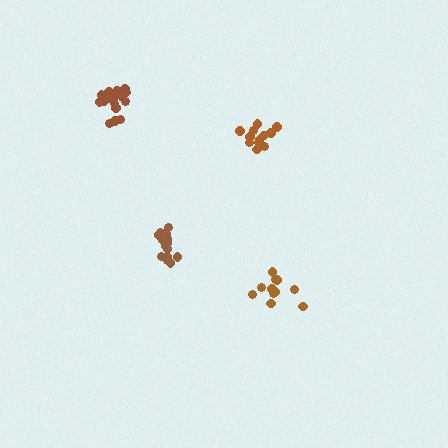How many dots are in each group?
Group 1: 16 dots, Group 2: 16 dots, Group 3: 12 dots, Group 4: 12 dots (56 total).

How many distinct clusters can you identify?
There are 4 distinct clusters.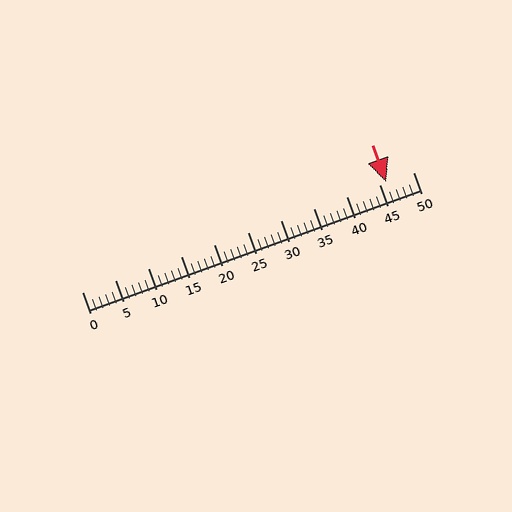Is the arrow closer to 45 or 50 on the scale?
The arrow is closer to 45.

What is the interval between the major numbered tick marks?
The major tick marks are spaced 5 units apart.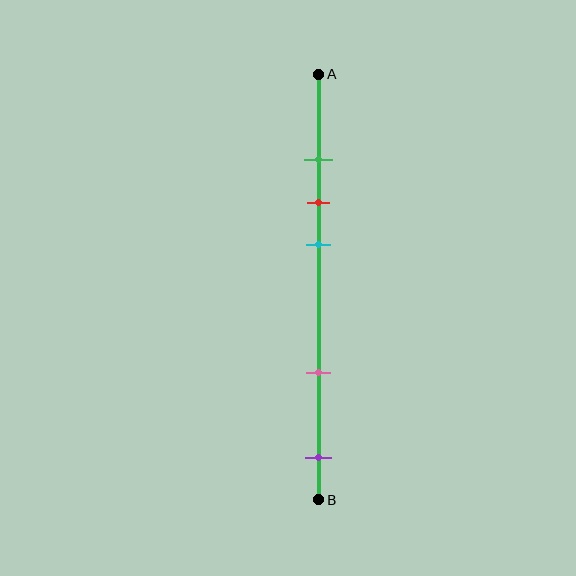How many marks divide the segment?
There are 5 marks dividing the segment.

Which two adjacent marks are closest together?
The green and red marks are the closest adjacent pair.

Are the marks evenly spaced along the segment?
No, the marks are not evenly spaced.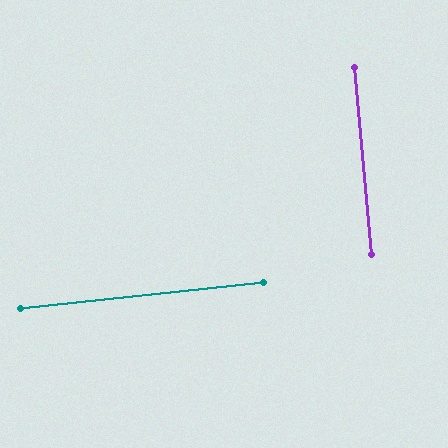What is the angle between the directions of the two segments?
Approximately 89 degrees.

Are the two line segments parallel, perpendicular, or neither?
Perpendicular — they meet at approximately 89°.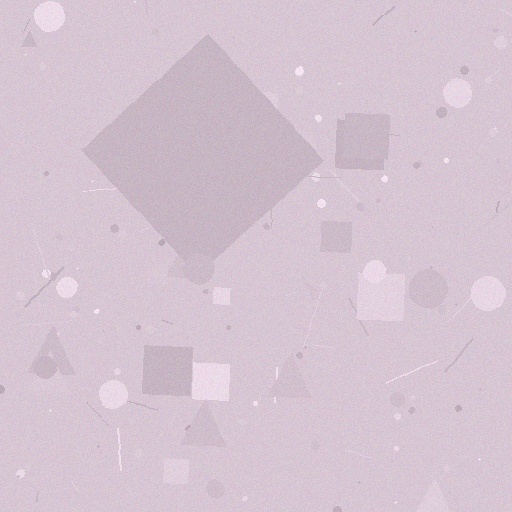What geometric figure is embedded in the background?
A diamond is embedded in the background.